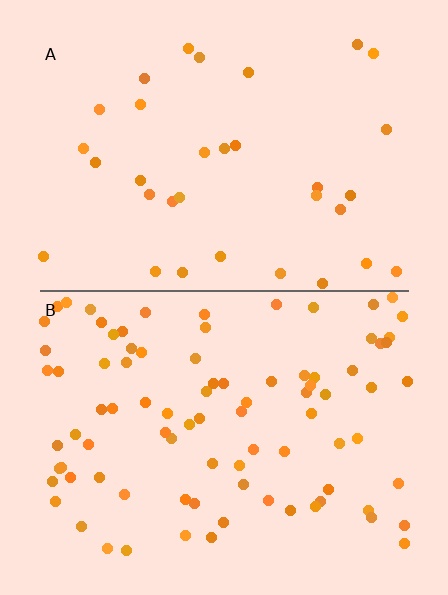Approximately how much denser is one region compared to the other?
Approximately 2.7× — region B over region A.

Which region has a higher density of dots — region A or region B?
B (the bottom).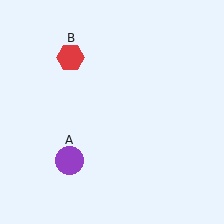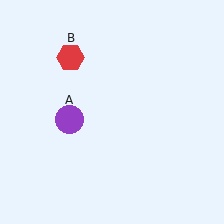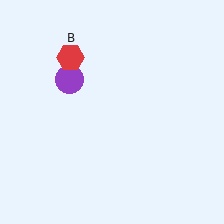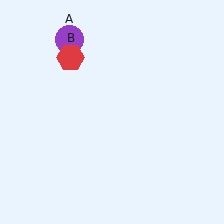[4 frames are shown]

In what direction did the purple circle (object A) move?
The purple circle (object A) moved up.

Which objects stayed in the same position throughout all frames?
Red hexagon (object B) remained stationary.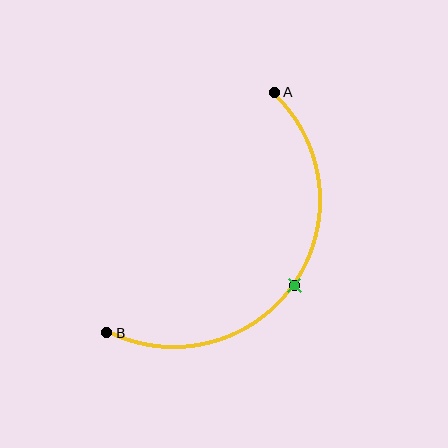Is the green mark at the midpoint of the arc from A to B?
Yes. The green mark lies on the arc at equal arc-length from both A and B — it is the arc midpoint.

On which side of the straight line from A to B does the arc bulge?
The arc bulges below and to the right of the straight line connecting A and B.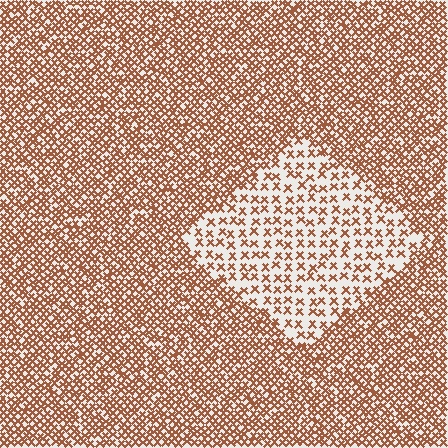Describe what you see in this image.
The image contains small brown elements arranged at two different densities. A diamond-shaped region is visible where the elements are less densely packed than the surrounding area.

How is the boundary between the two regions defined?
The boundary is defined by a change in element density (approximately 2.4x ratio). All elements are the same color, size, and shape.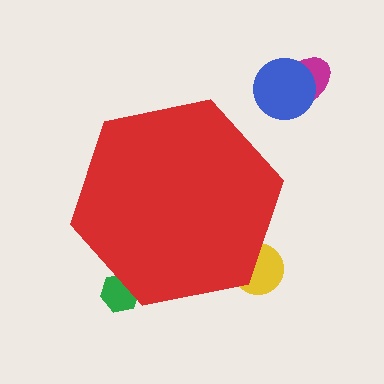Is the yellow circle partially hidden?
Yes, the yellow circle is partially hidden behind the red hexagon.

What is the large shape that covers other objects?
A red hexagon.